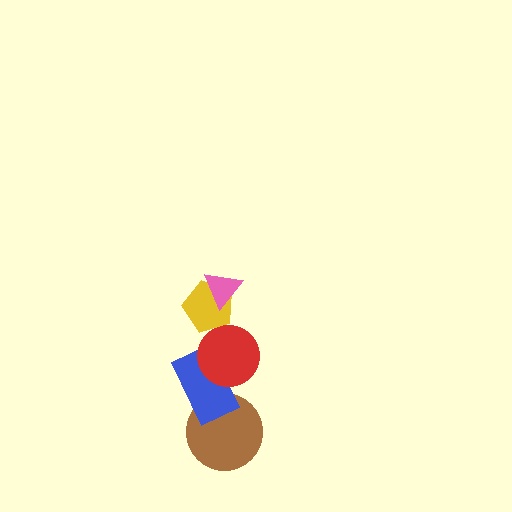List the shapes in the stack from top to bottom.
From top to bottom: the pink triangle, the yellow pentagon, the red circle, the blue rectangle, the brown circle.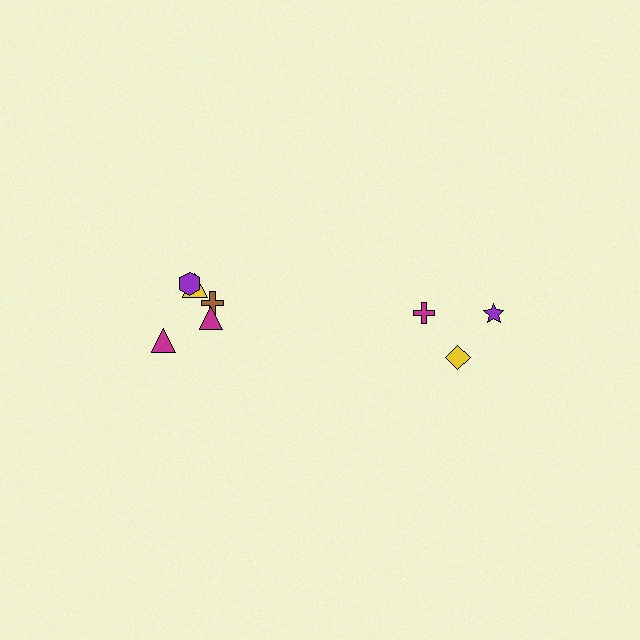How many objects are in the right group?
There are 3 objects.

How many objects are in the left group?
There are 5 objects.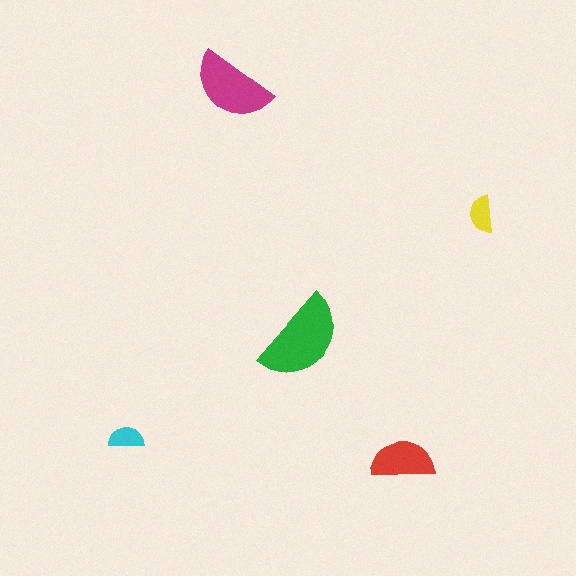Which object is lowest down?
The red semicircle is bottommost.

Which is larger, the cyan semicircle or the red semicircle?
The red one.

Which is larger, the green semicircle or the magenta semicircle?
The green one.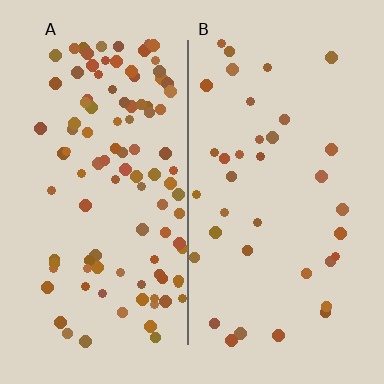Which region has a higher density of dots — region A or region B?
A (the left).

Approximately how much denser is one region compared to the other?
Approximately 2.8× — region A over region B.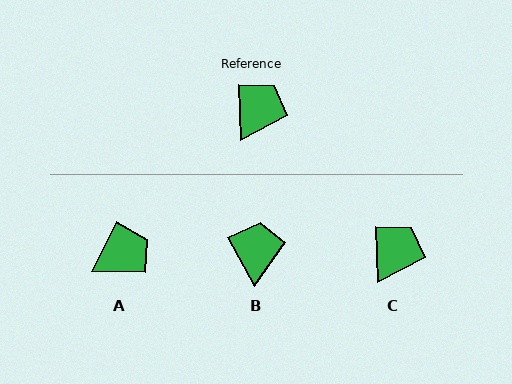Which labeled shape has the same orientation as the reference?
C.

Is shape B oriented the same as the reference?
No, it is off by about 27 degrees.